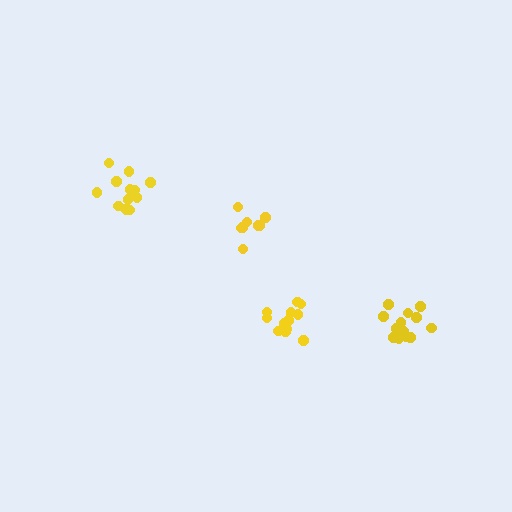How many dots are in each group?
Group 1: 14 dots, Group 2: 14 dots, Group 3: 8 dots, Group 4: 12 dots (48 total).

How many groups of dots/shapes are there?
There are 4 groups.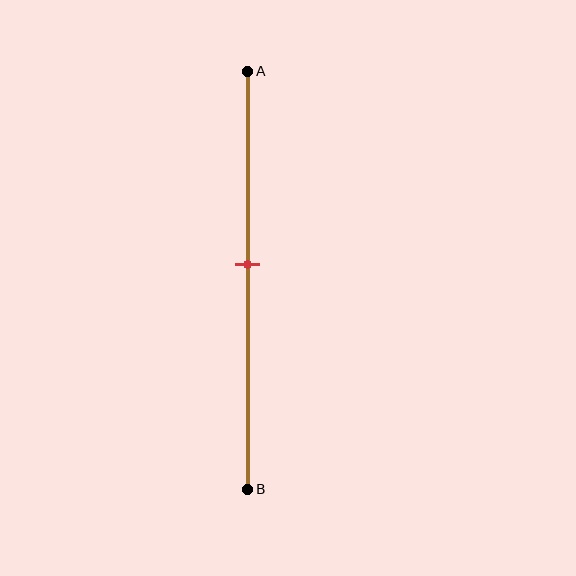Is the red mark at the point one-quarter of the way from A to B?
No, the mark is at about 45% from A, not at the 25% one-quarter point.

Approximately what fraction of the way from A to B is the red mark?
The red mark is approximately 45% of the way from A to B.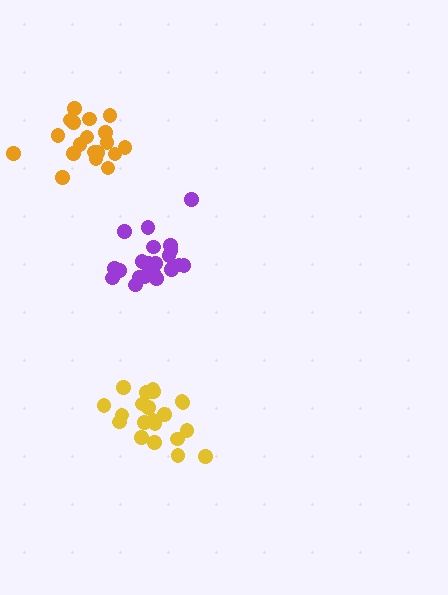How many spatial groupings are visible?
There are 3 spatial groupings.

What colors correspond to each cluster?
The clusters are colored: yellow, purple, orange.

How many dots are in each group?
Group 1: 21 dots, Group 2: 21 dots, Group 3: 19 dots (61 total).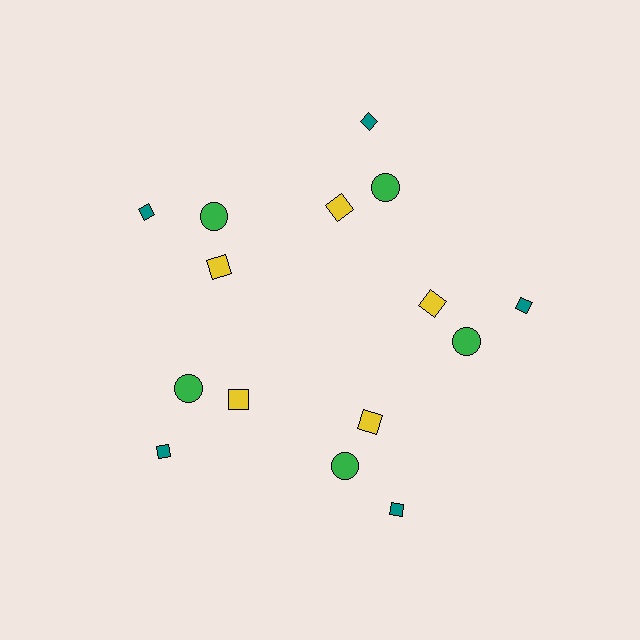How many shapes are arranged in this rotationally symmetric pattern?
There are 15 shapes, arranged in 5 groups of 3.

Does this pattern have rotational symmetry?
Yes, this pattern has 5-fold rotational symmetry. It looks the same after rotating 72 degrees around the center.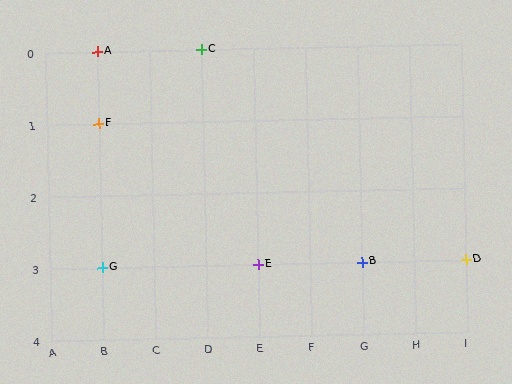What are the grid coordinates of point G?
Point G is at grid coordinates (B, 3).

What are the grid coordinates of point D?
Point D is at grid coordinates (I, 3).